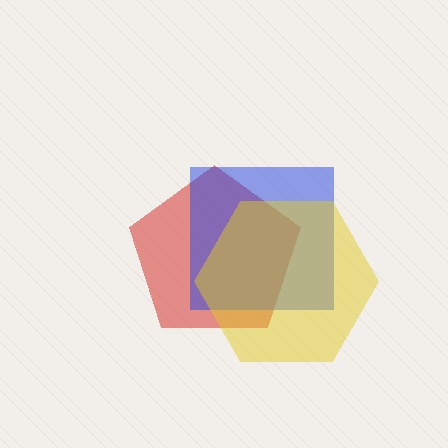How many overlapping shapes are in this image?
There are 3 overlapping shapes in the image.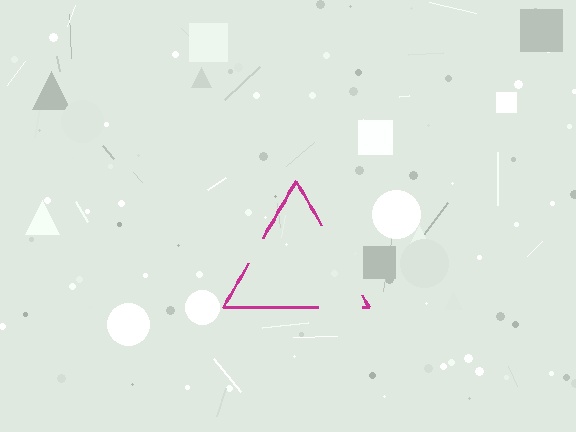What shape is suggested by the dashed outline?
The dashed outline suggests a triangle.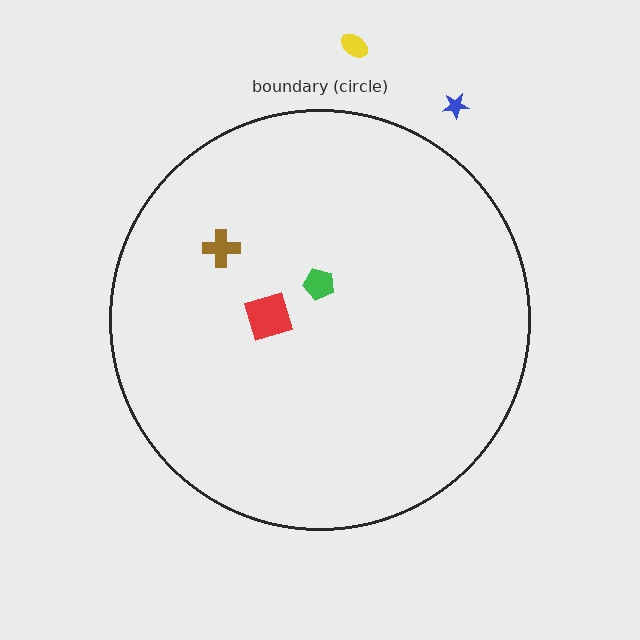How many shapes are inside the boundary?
3 inside, 2 outside.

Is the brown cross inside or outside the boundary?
Inside.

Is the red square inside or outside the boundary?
Inside.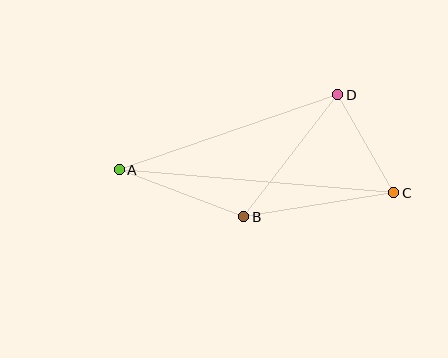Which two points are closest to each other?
Points C and D are closest to each other.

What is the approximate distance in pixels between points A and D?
The distance between A and D is approximately 231 pixels.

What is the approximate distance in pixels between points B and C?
The distance between B and C is approximately 152 pixels.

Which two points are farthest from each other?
Points A and C are farthest from each other.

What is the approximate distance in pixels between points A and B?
The distance between A and B is approximately 133 pixels.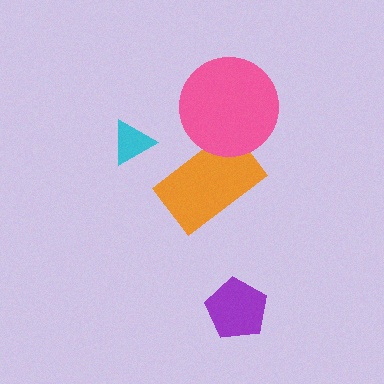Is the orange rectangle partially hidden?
Yes, it is partially covered by another shape.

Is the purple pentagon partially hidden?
No, no other shape covers it.